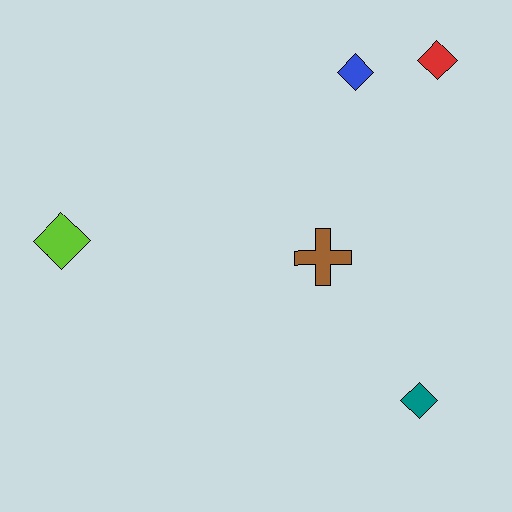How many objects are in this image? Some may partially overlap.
There are 5 objects.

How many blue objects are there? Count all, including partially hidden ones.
There is 1 blue object.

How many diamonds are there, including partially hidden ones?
There are 4 diamonds.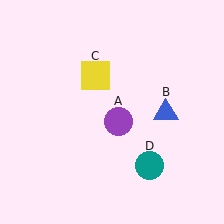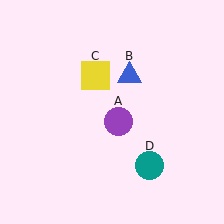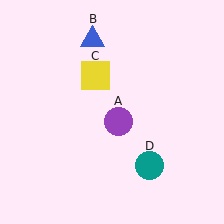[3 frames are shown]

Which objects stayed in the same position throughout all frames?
Purple circle (object A) and yellow square (object C) and teal circle (object D) remained stationary.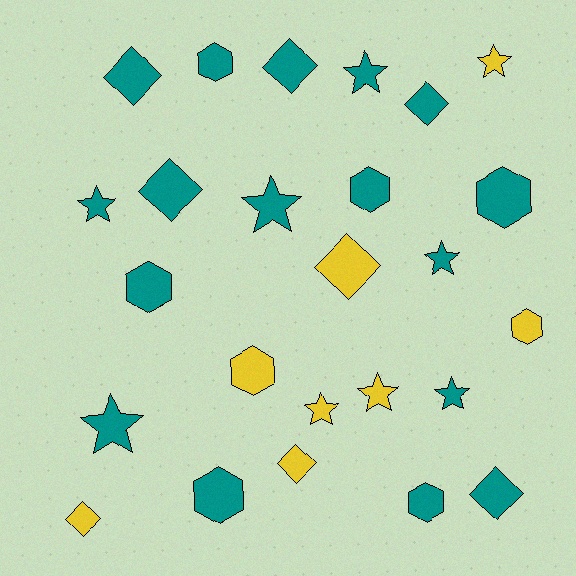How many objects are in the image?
There are 25 objects.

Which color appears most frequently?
Teal, with 17 objects.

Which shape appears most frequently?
Star, with 9 objects.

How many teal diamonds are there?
There are 5 teal diamonds.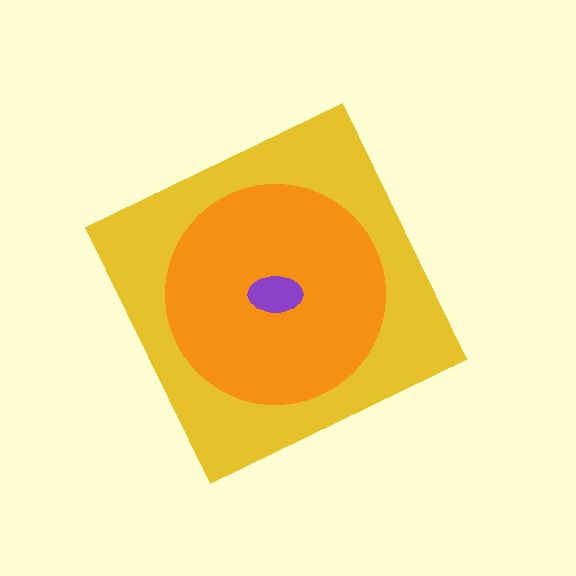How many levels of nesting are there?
3.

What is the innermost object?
The purple ellipse.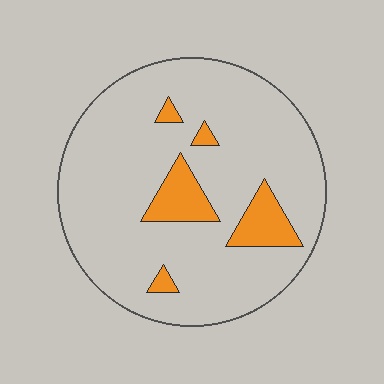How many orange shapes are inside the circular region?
5.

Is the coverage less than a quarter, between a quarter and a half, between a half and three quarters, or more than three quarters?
Less than a quarter.